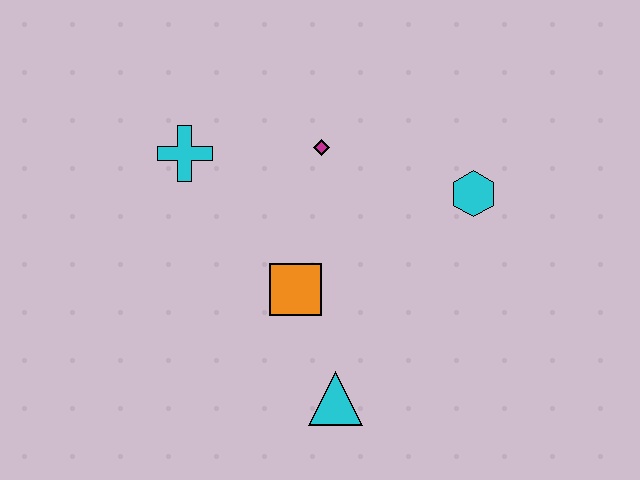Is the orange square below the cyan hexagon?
Yes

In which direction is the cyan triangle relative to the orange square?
The cyan triangle is below the orange square.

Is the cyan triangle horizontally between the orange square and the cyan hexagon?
Yes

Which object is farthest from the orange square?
The cyan hexagon is farthest from the orange square.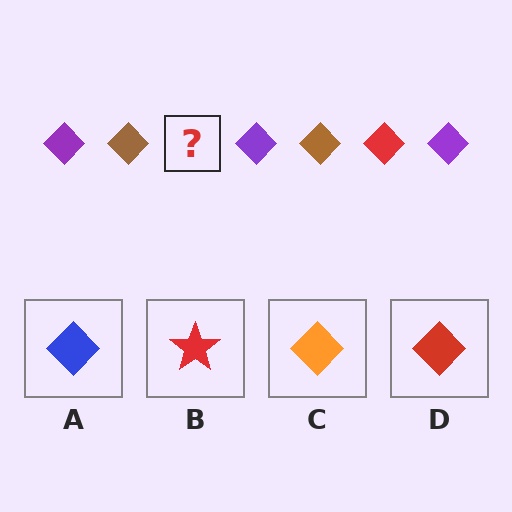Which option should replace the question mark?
Option D.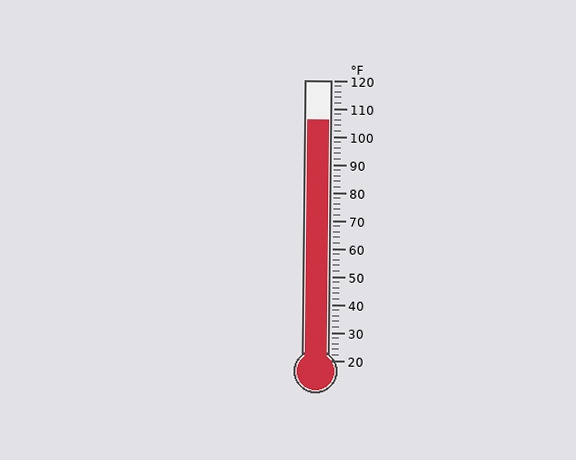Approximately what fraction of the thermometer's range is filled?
The thermometer is filled to approximately 85% of its range.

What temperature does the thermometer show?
The thermometer shows approximately 106°F.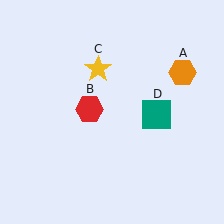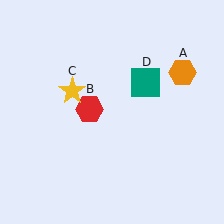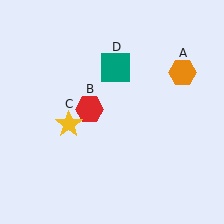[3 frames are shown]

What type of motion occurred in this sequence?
The yellow star (object C), teal square (object D) rotated counterclockwise around the center of the scene.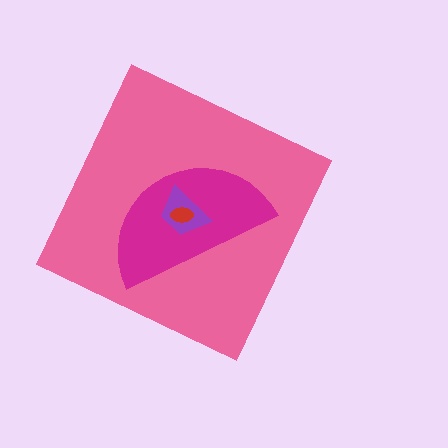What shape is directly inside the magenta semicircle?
The purple trapezoid.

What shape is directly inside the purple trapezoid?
The red ellipse.